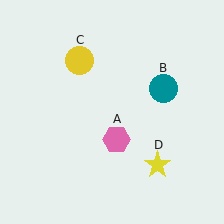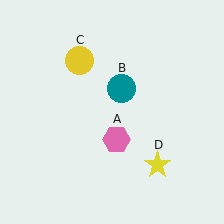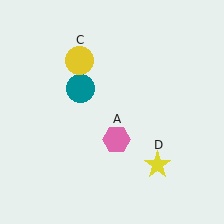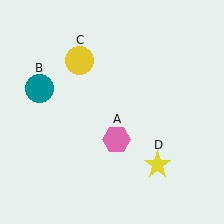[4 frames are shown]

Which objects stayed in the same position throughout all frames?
Pink hexagon (object A) and yellow circle (object C) and yellow star (object D) remained stationary.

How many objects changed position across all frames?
1 object changed position: teal circle (object B).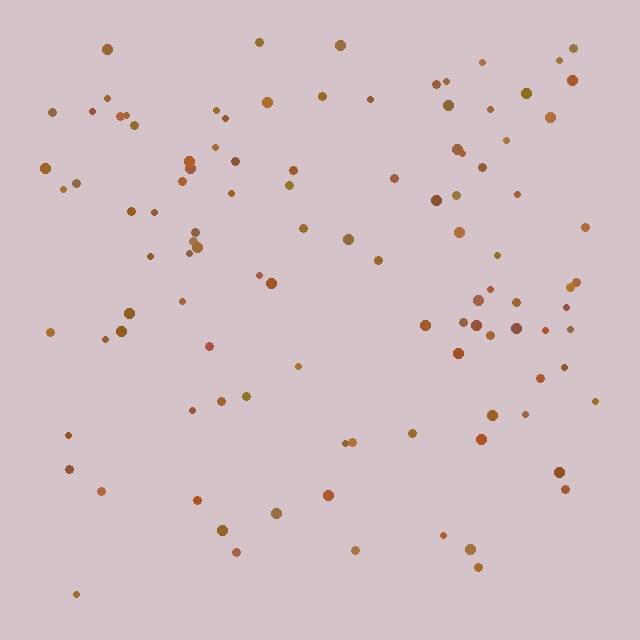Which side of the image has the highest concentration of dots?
The top.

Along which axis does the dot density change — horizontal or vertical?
Vertical.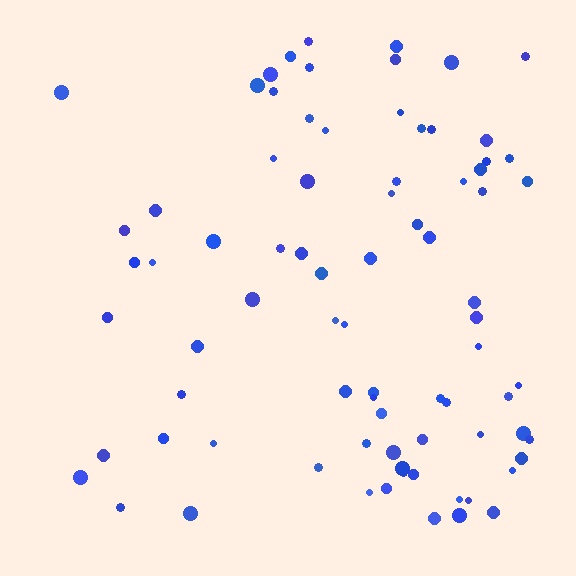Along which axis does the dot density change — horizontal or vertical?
Horizontal.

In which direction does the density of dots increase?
From left to right, with the right side densest.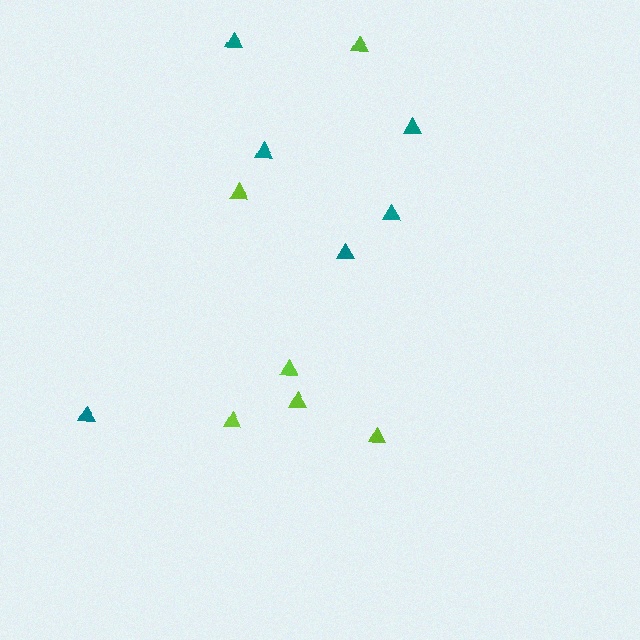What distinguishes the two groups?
There are 2 groups: one group of teal triangles (6) and one group of lime triangles (6).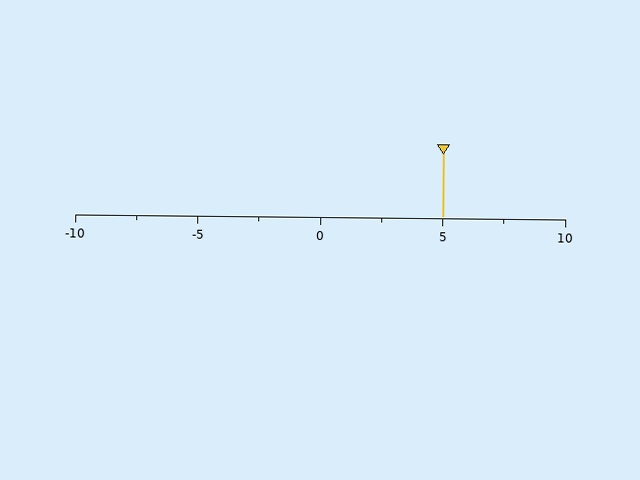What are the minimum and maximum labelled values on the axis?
The axis runs from -10 to 10.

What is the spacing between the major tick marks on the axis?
The major ticks are spaced 5 apart.